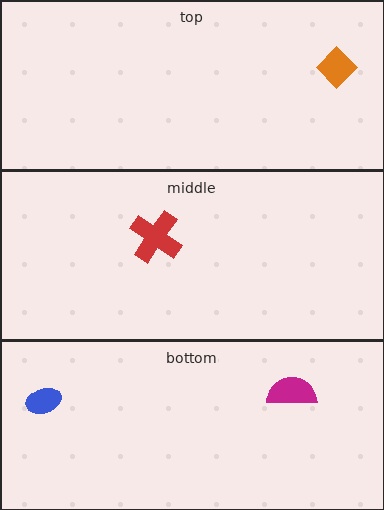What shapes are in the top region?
The orange diamond.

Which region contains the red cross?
The middle region.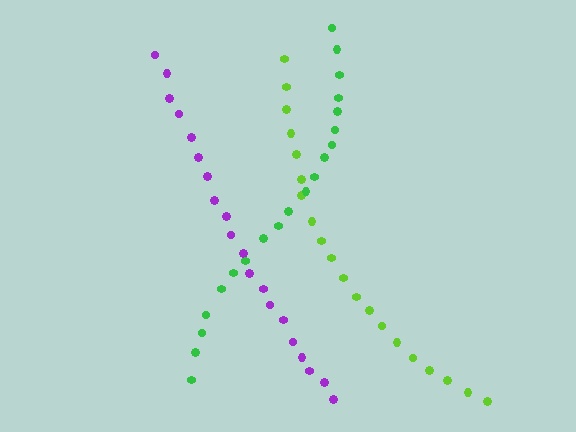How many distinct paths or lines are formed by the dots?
There are 3 distinct paths.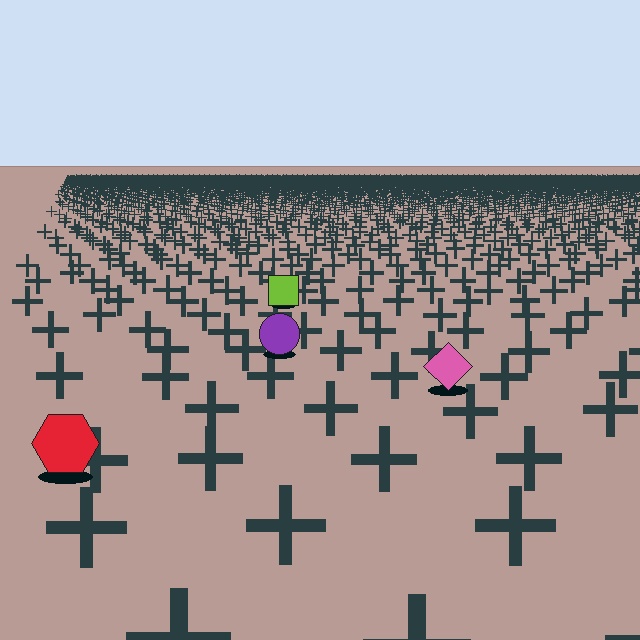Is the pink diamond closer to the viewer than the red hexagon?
No. The red hexagon is closer — you can tell from the texture gradient: the ground texture is coarser near it.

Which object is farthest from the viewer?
The lime square is farthest from the viewer. It appears smaller and the ground texture around it is denser.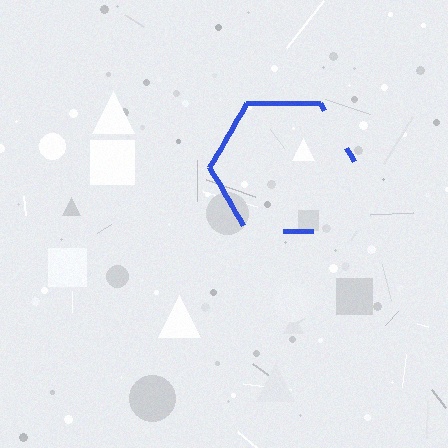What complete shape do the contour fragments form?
The contour fragments form a hexagon.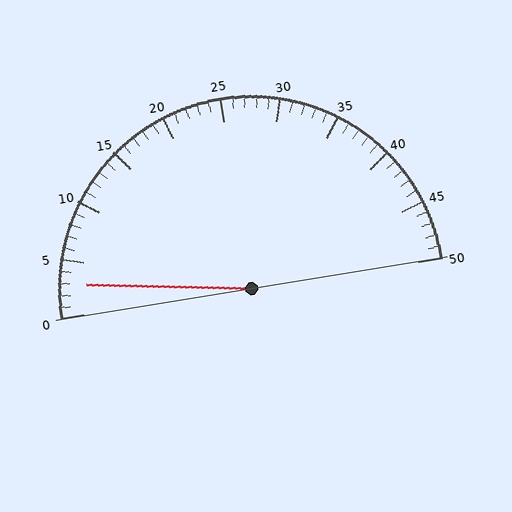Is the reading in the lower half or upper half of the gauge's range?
The reading is in the lower half of the range (0 to 50).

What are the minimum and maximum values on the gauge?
The gauge ranges from 0 to 50.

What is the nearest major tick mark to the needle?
The nearest major tick mark is 5.